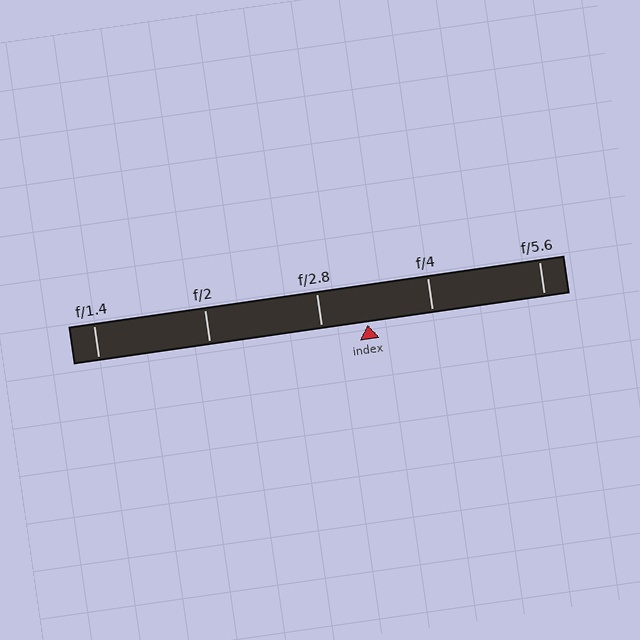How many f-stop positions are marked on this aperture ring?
There are 5 f-stop positions marked.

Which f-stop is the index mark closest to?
The index mark is closest to f/2.8.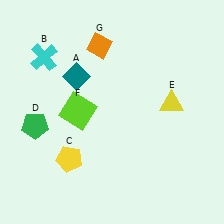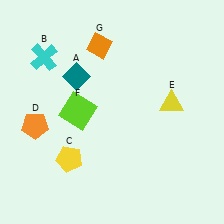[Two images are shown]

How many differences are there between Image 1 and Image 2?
There is 1 difference between the two images.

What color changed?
The pentagon (D) changed from green in Image 1 to orange in Image 2.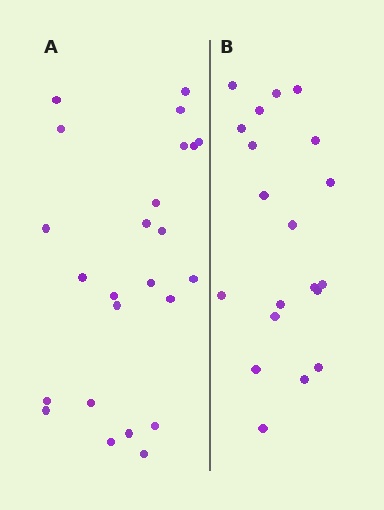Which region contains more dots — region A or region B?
Region A (the left region) has more dots.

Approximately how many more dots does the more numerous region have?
Region A has about 4 more dots than region B.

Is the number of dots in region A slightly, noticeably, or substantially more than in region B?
Region A has only slightly more — the two regions are fairly close. The ratio is roughly 1.2 to 1.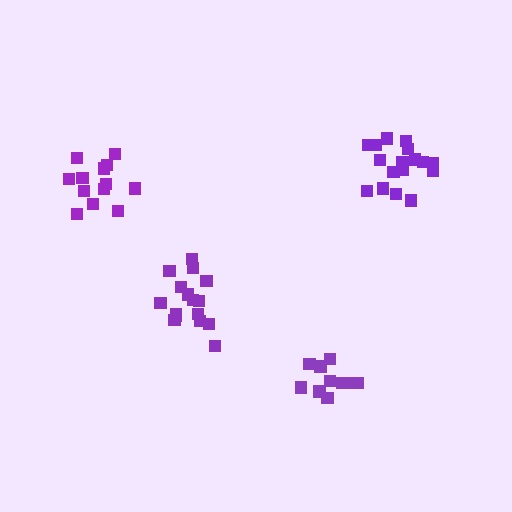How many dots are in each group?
Group 1: 16 dots, Group 2: 11 dots, Group 3: 13 dots, Group 4: 17 dots (57 total).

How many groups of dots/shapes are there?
There are 4 groups.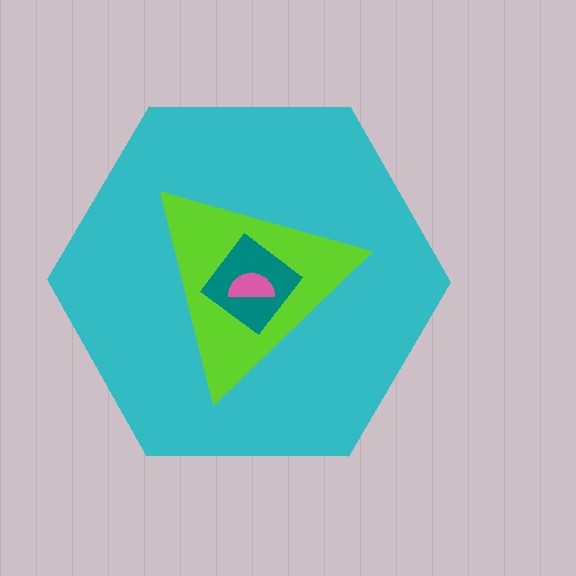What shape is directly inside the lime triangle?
The teal diamond.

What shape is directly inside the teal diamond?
The pink semicircle.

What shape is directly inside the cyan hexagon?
The lime triangle.